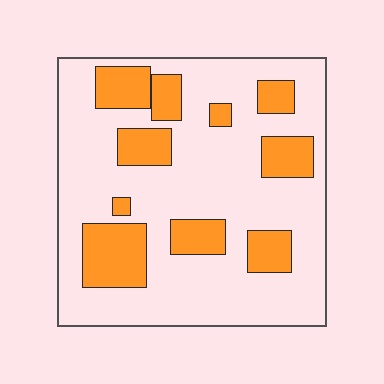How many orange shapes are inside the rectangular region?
10.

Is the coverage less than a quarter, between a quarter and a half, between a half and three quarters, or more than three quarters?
Between a quarter and a half.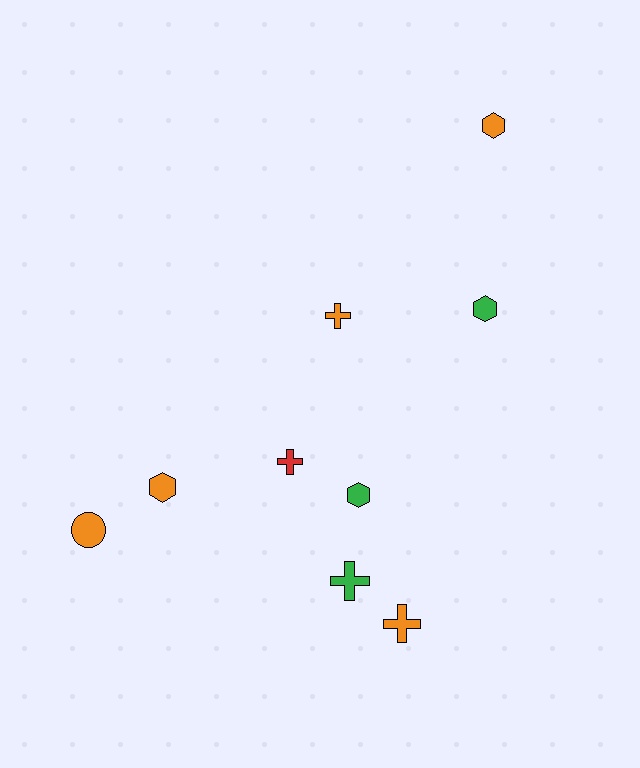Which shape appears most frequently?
Hexagon, with 4 objects.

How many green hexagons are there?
There are 2 green hexagons.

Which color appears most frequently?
Orange, with 5 objects.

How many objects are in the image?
There are 9 objects.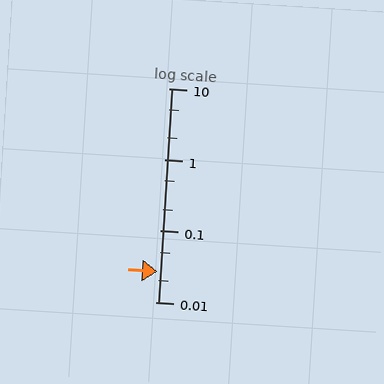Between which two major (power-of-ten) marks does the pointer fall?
The pointer is between 0.01 and 0.1.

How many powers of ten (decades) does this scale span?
The scale spans 3 decades, from 0.01 to 10.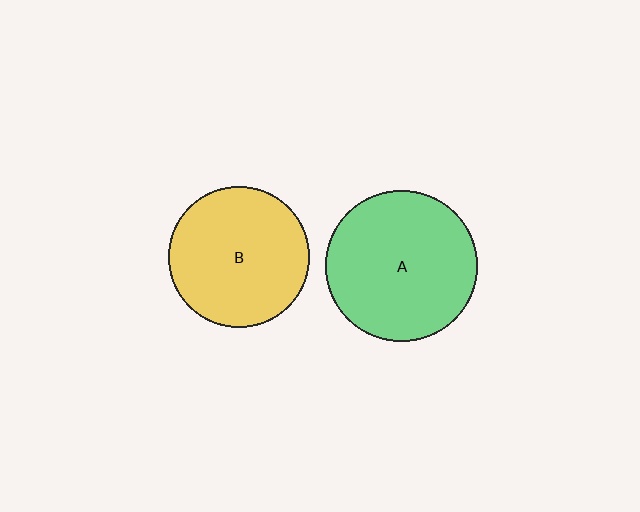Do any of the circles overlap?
No, none of the circles overlap.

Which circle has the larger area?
Circle A (green).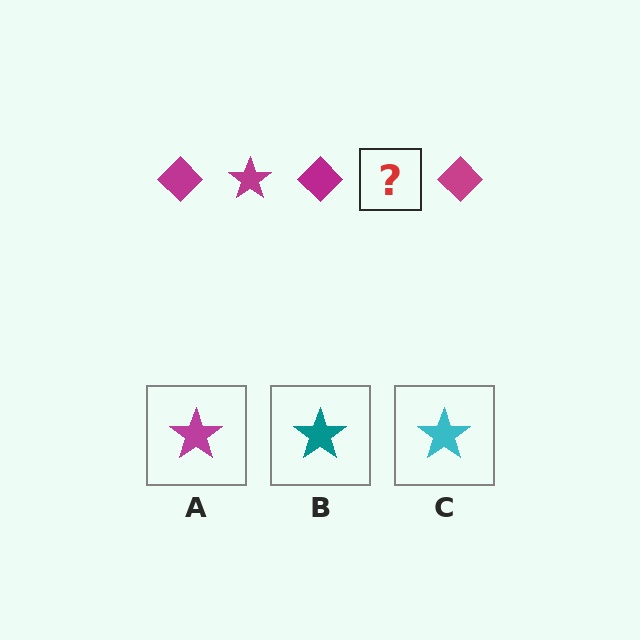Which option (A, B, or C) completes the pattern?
A.